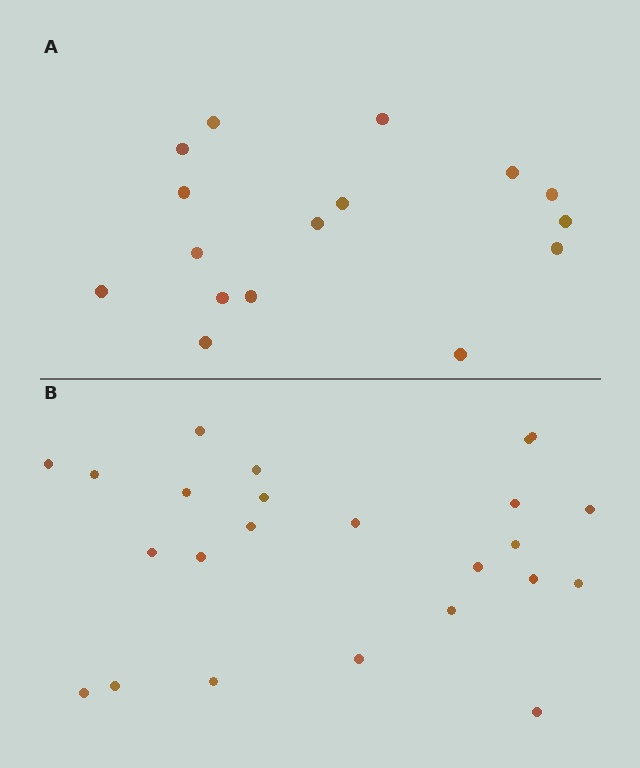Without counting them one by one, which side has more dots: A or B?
Region B (the bottom region) has more dots.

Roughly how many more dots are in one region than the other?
Region B has roughly 8 or so more dots than region A.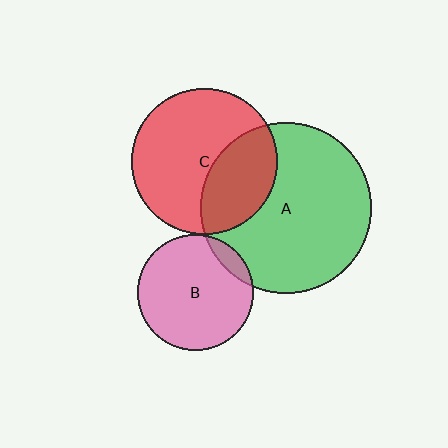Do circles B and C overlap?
Yes.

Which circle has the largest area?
Circle A (green).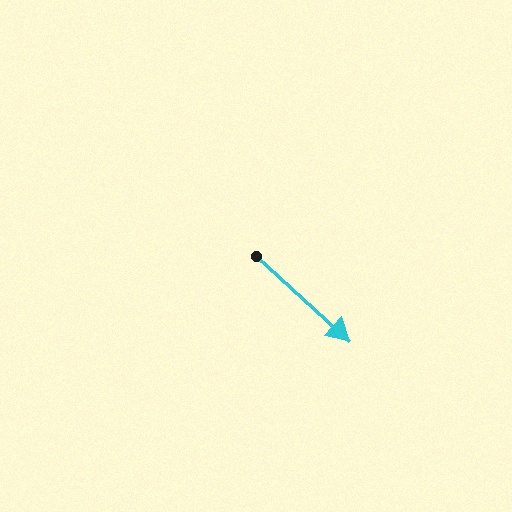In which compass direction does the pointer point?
Southeast.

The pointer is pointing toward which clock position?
Roughly 4 o'clock.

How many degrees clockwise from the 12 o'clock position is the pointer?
Approximately 132 degrees.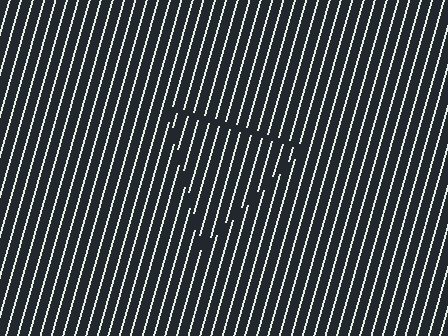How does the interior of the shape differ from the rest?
The interior of the shape contains the same grating, shifted by half a period — the contour is defined by the phase discontinuity where line-ends from the inner and outer gratings abut.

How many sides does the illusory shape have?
3 sides — the line-ends trace a triangle.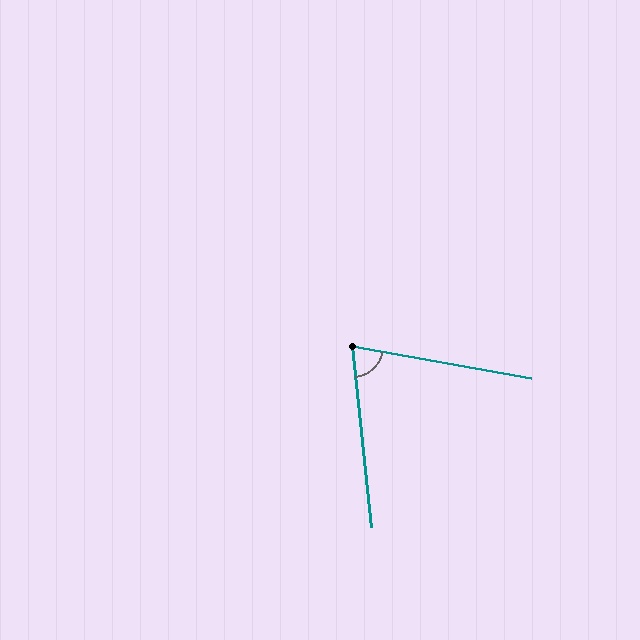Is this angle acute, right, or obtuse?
It is acute.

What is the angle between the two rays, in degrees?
Approximately 74 degrees.